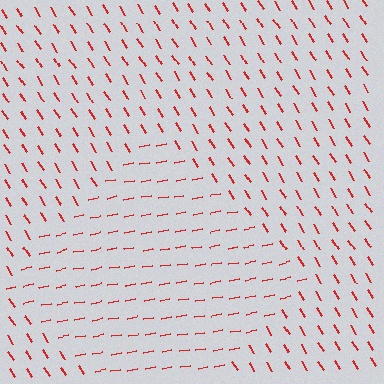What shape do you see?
I see a diamond.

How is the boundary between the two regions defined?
The boundary is defined purely by a change in line orientation (approximately 68 degrees difference). All lines are the same color and thickness.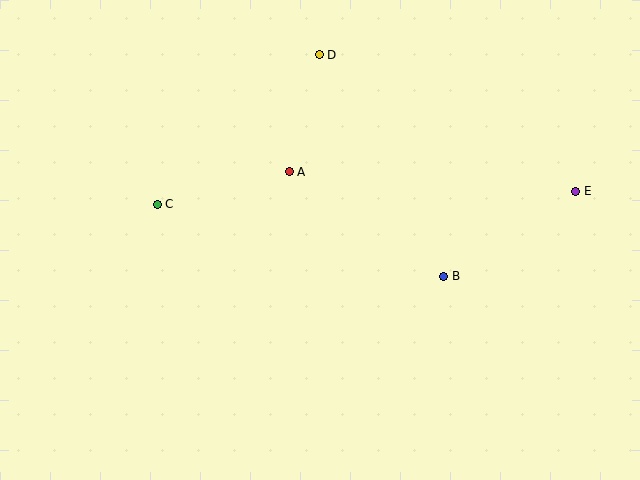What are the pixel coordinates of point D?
Point D is at (319, 55).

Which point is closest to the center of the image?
Point A at (289, 172) is closest to the center.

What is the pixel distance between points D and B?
The distance between D and B is 254 pixels.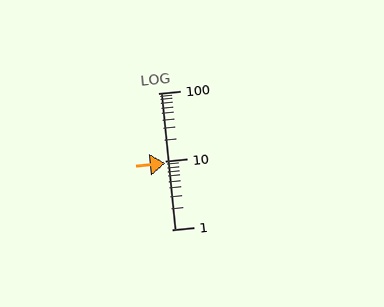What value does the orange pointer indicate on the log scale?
The pointer indicates approximately 9.4.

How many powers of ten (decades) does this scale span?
The scale spans 2 decades, from 1 to 100.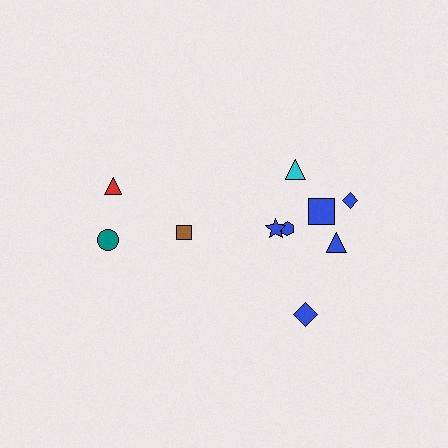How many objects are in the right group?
There are 7 objects.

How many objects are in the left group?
There are 3 objects.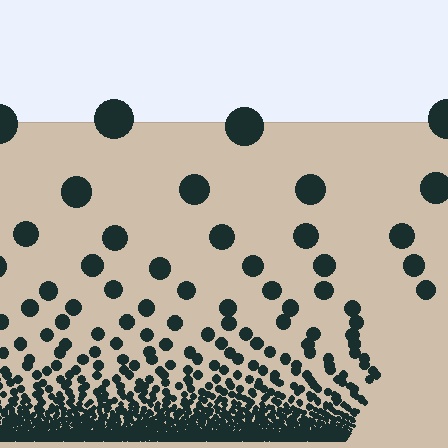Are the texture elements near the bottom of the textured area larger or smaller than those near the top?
Smaller. The gradient is inverted — elements near the bottom are smaller and denser.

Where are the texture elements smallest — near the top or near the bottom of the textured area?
Near the bottom.